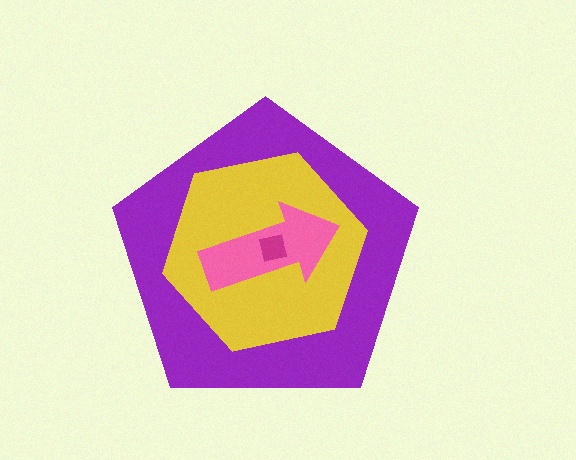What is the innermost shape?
The magenta square.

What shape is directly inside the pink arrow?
The magenta square.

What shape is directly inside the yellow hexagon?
The pink arrow.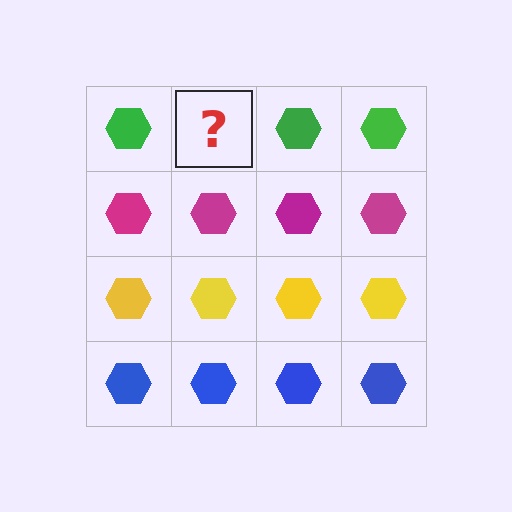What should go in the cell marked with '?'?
The missing cell should contain a green hexagon.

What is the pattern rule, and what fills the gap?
The rule is that each row has a consistent color. The gap should be filled with a green hexagon.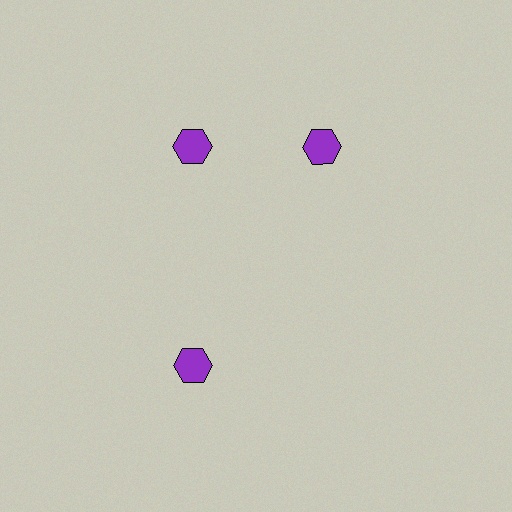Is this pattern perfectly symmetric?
No. The 3 purple hexagons are arranged in a ring, but one element near the 3 o'clock position is rotated out of alignment along the ring, breaking the 3-fold rotational symmetry.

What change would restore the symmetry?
The symmetry would be restored by rotating it back into even spacing with its neighbors so that all 3 hexagons sit at equal angles and equal distance from the center.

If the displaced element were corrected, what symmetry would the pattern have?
It would have 3-fold rotational symmetry — the pattern would map onto itself every 120 degrees.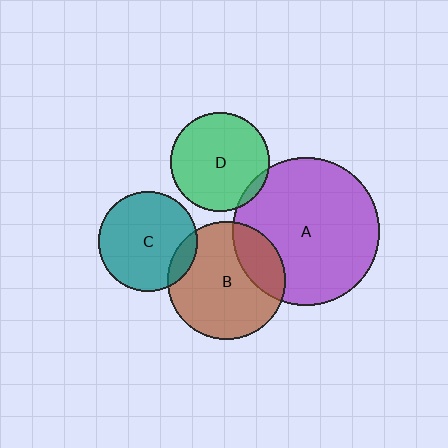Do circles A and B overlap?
Yes.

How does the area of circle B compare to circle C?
Approximately 1.4 times.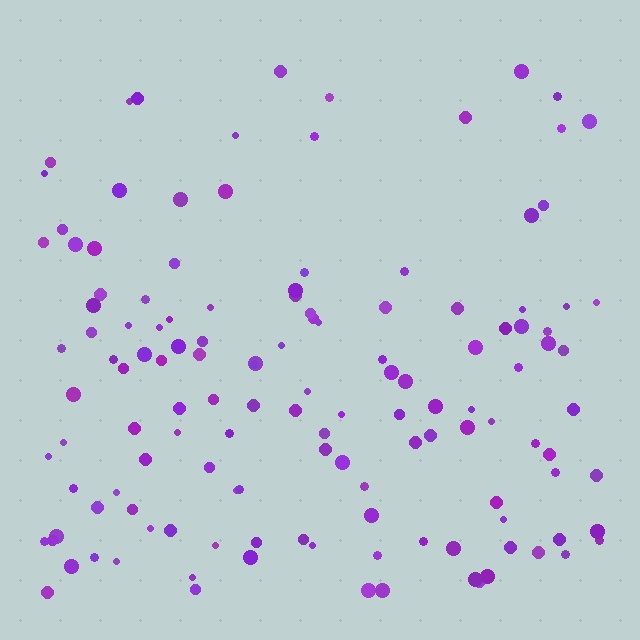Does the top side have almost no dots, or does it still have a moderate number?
Still a moderate number, just noticeably fewer than the bottom.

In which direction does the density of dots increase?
From top to bottom, with the bottom side densest.